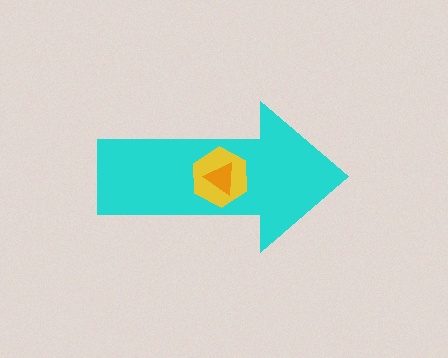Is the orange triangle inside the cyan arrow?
Yes.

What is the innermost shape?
The orange triangle.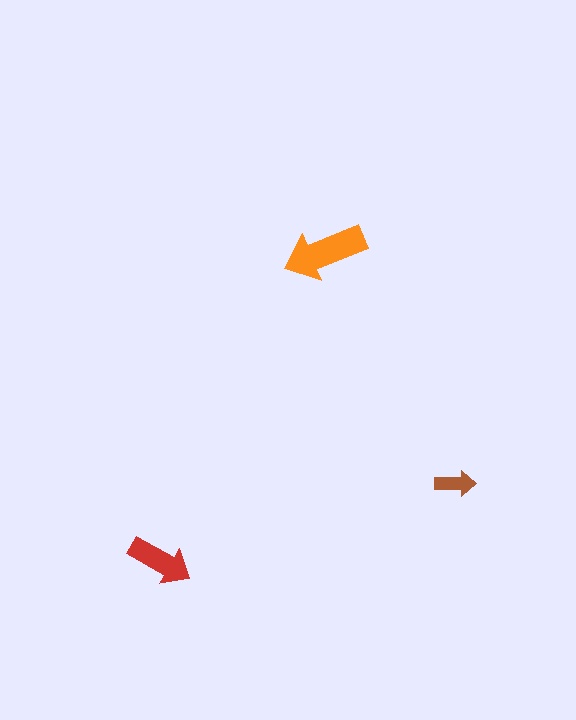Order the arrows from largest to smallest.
the orange one, the red one, the brown one.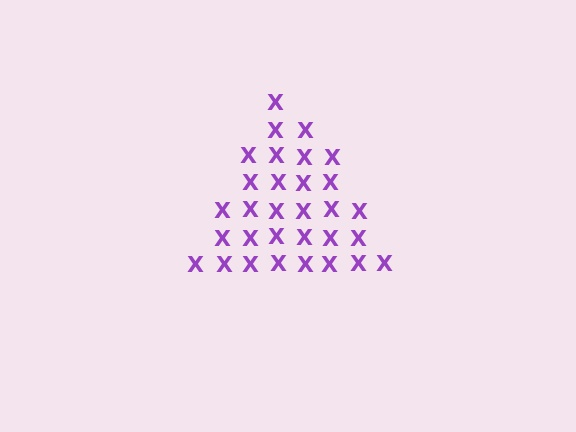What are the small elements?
The small elements are letter X's.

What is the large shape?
The large shape is a triangle.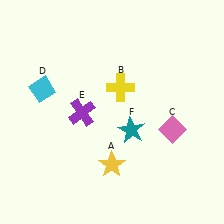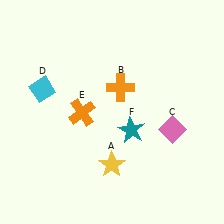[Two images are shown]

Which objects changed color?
B changed from yellow to orange. E changed from purple to orange.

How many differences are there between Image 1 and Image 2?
There are 2 differences between the two images.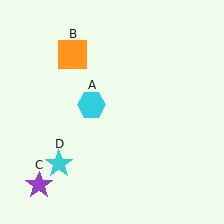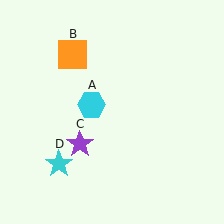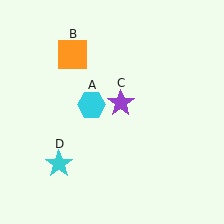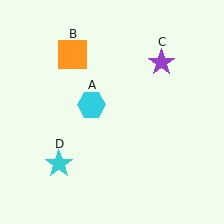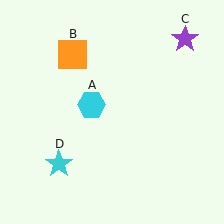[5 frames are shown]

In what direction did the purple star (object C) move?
The purple star (object C) moved up and to the right.